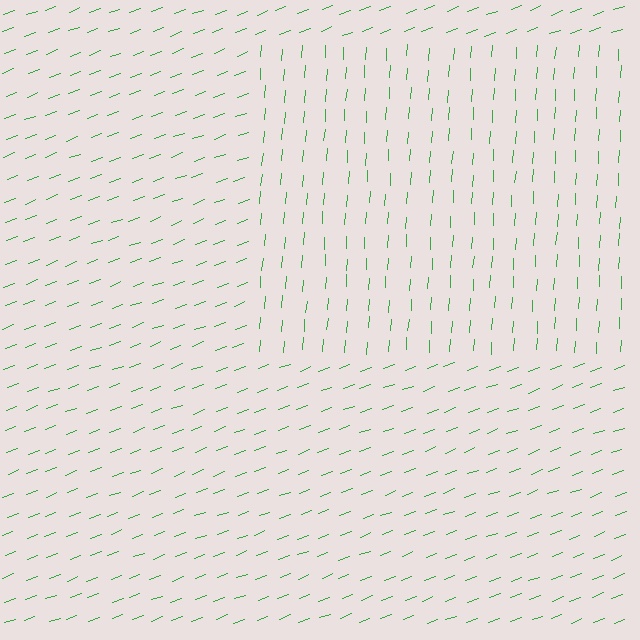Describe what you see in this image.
The image is filled with small green line segments. A rectangle region in the image has lines oriented differently from the surrounding lines, creating a visible texture boundary.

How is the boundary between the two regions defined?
The boundary is defined purely by a change in line orientation (approximately 66 degrees difference). All lines are the same color and thickness.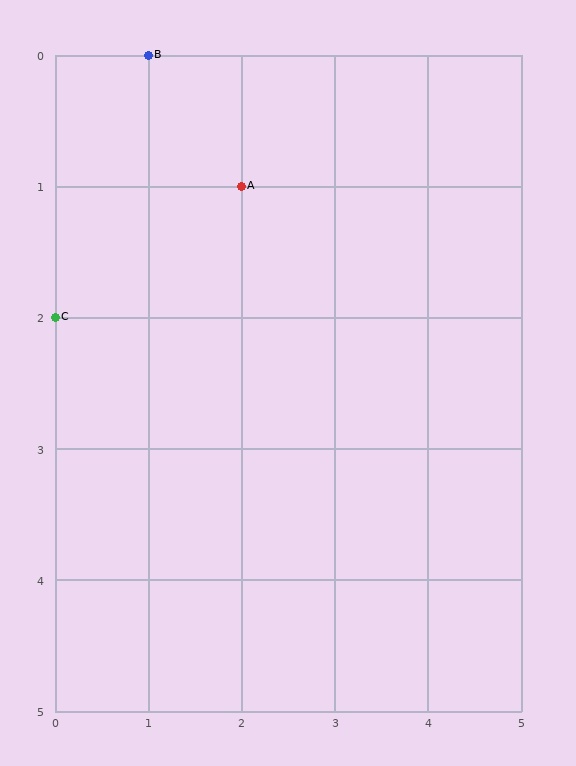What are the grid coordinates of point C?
Point C is at grid coordinates (0, 2).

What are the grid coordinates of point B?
Point B is at grid coordinates (1, 0).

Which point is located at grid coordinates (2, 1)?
Point A is at (2, 1).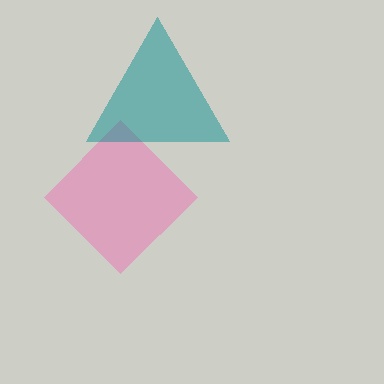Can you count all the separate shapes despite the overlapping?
Yes, there are 2 separate shapes.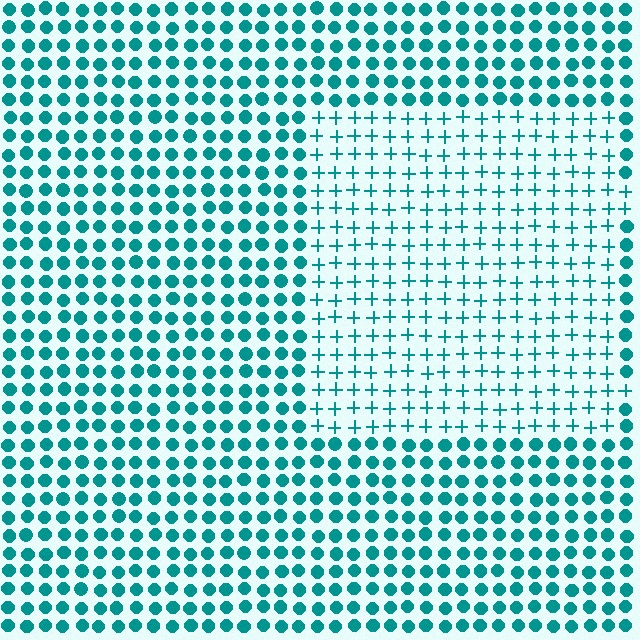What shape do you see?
I see a rectangle.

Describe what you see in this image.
The image is filled with small teal elements arranged in a uniform grid. A rectangle-shaped region contains plus signs, while the surrounding area contains circles. The boundary is defined purely by the change in element shape.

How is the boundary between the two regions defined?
The boundary is defined by a change in element shape: plus signs inside vs. circles outside. All elements share the same color and spacing.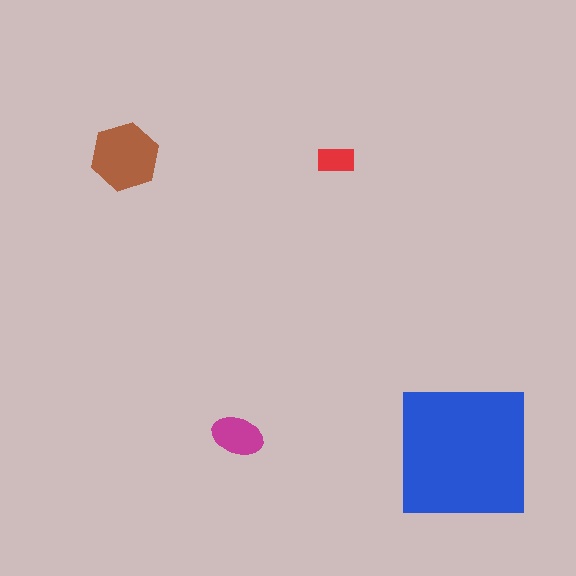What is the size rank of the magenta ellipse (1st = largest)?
3rd.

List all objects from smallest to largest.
The red rectangle, the magenta ellipse, the brown hexagon, the blue square.